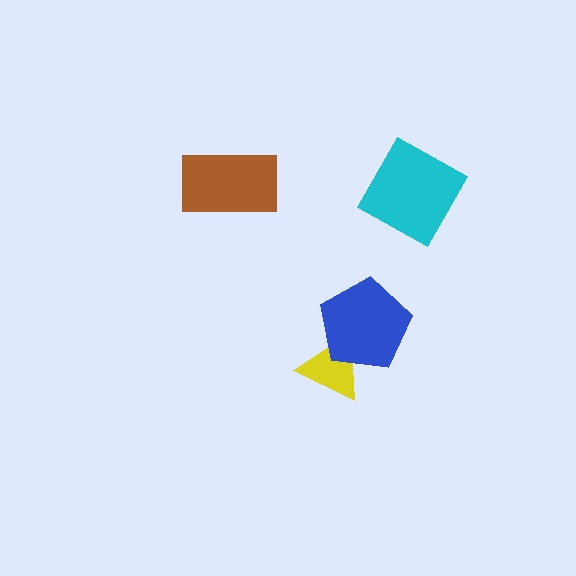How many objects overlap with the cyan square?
0 objects overlap with the cyan square.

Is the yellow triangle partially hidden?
Yes, it is partially covered by another shape.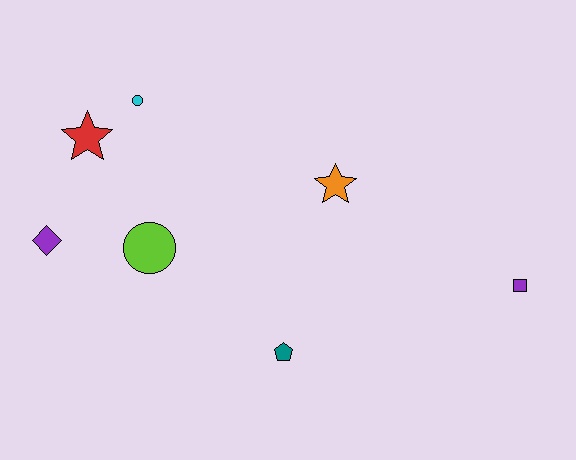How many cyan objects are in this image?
There is 1 cyan object.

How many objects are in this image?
There are 7 objects.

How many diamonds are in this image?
There is 1 diamond.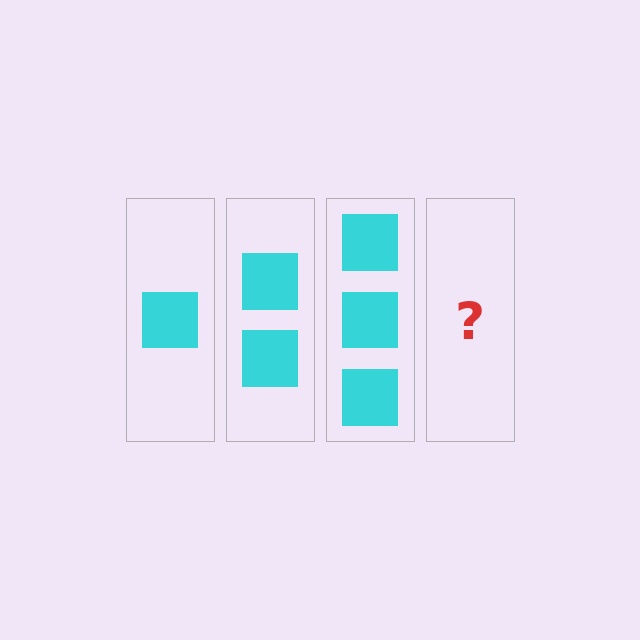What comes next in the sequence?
The next element should be 4 squares.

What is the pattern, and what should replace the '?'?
The pattern is that each step adds one more square. The '?' should be 4 squares.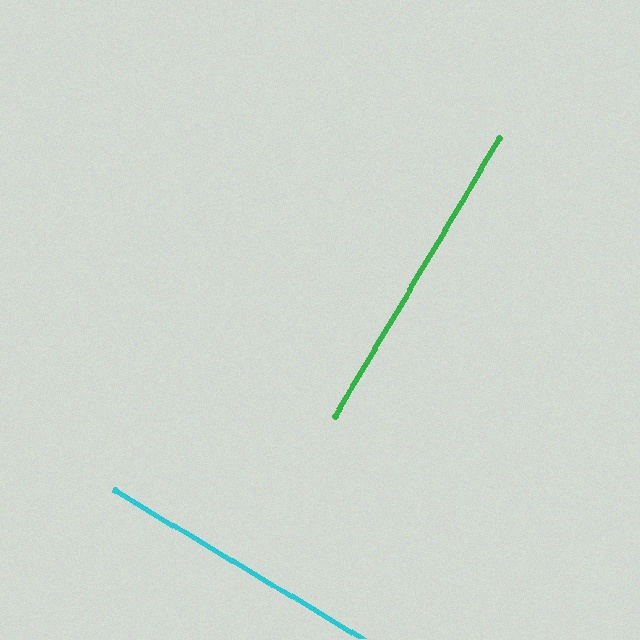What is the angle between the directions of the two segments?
Approximately 90 degrees.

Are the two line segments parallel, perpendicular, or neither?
Perpendicular — they meet at approximately 90°.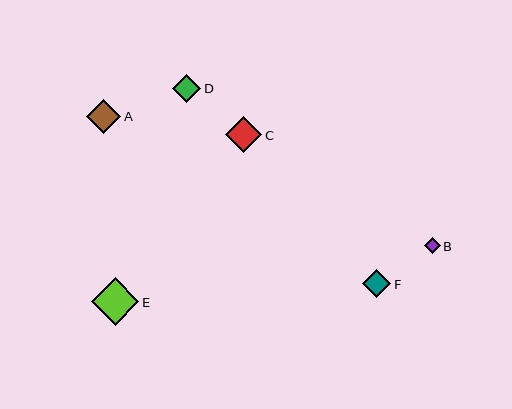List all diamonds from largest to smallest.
From largest to smallest: E, C, A, F, D, B.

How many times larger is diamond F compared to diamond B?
Diamond F is approximately 1.8 times the size of diamond B.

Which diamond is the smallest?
Diamond B is the smallest with a size of approximately 16 pixels.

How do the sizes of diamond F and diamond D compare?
Diamond F and diamond D are approximately the same size.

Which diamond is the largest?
Diamond E is the largest with a size of approximately 48 pixels.